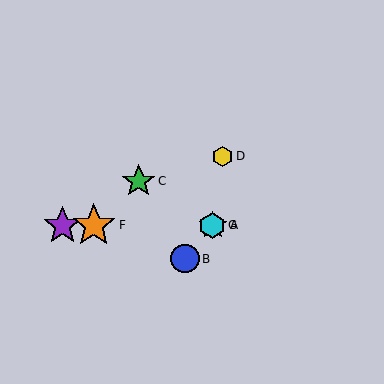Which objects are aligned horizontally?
Objects A, E, F, G are aligned horizontally.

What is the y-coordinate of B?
Object B is at y≈259.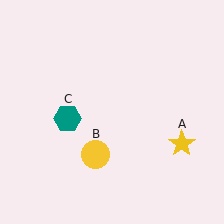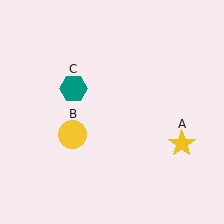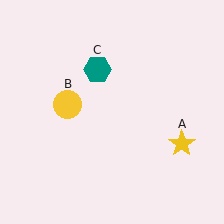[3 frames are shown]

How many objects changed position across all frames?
2 objects changed position: yellow circle (object B), teal hexagon (object C).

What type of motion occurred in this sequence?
The yellow circle (object B), teal hexagon (object C) rotated clockwise around the center of the scene.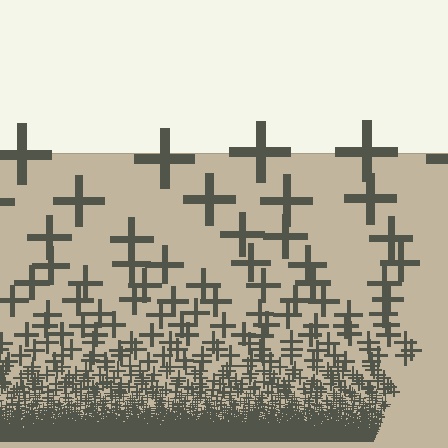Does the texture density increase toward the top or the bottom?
Density increases toward the bottom.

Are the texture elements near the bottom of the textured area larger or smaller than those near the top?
Smaller. The gradient is inverted — elements near the bottom are smaller and denser.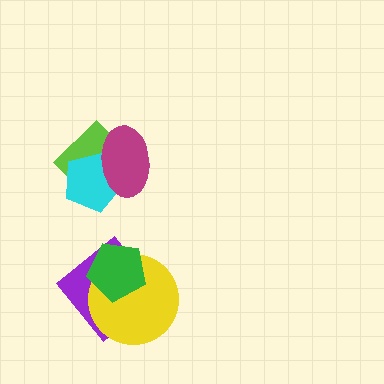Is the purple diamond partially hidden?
Yes, it is partially covered by another shape.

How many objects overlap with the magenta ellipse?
2 objects overlap with the magenta ellipse.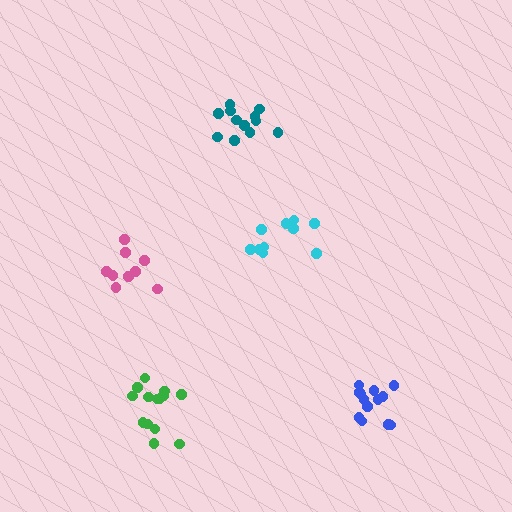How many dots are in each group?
Group 1: 13 dots, Group 2: 10 dots, Group 3: 12 dots, Group 4: 9 dots, Group 5: 14 dots (58 total).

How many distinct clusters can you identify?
There are 5 distinct clusters.